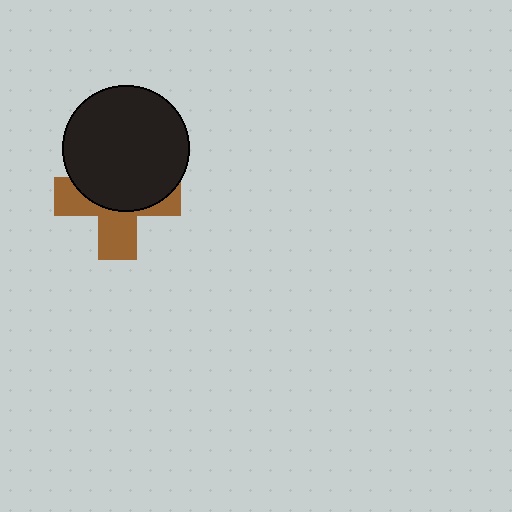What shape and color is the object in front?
The object in front is a black circle.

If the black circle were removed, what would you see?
You would see the complete brown cross.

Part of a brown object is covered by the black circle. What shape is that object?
It is a cross.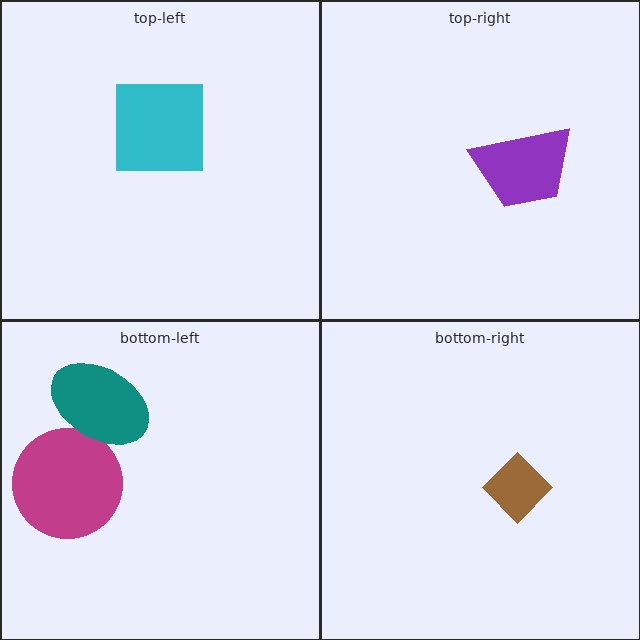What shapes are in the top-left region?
The cyan square.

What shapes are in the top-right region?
The purple trapezoid.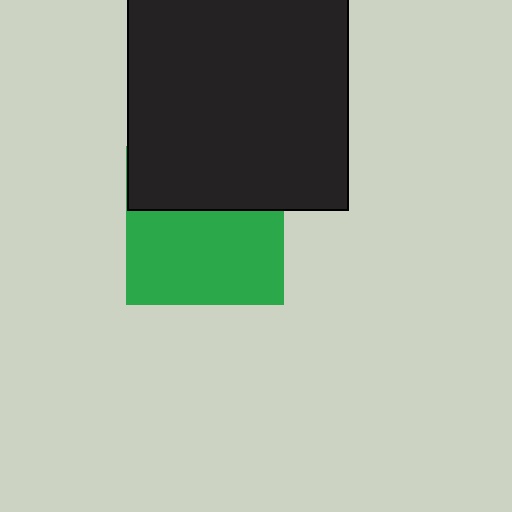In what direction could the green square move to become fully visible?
The green square could move down. That would shift it out from behind the black square entirely.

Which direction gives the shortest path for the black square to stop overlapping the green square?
Moving up gives the shortest separation.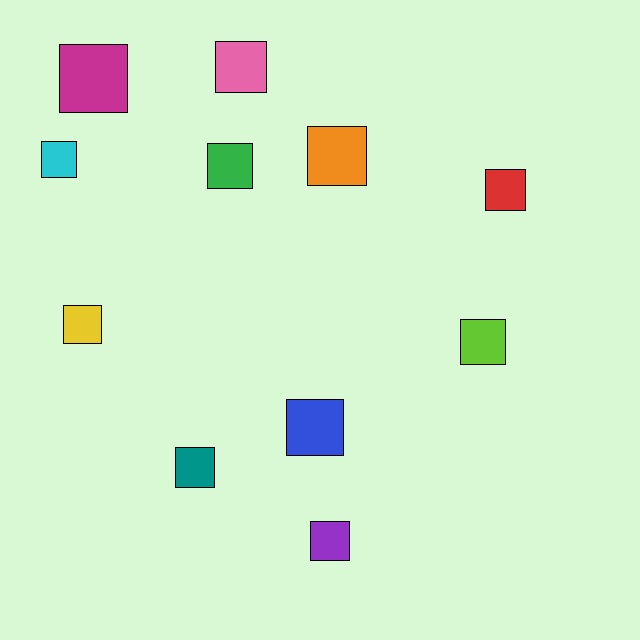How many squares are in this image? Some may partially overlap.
There are 11 squares.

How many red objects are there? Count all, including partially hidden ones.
There is 1 red object.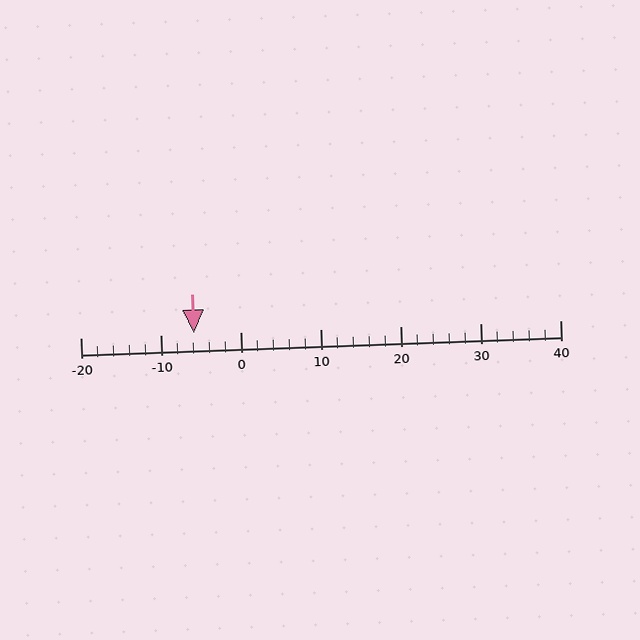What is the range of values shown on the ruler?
The ruler shows values from -20 to 40.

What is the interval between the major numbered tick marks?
The major tick marks are spaced 10 units apart.